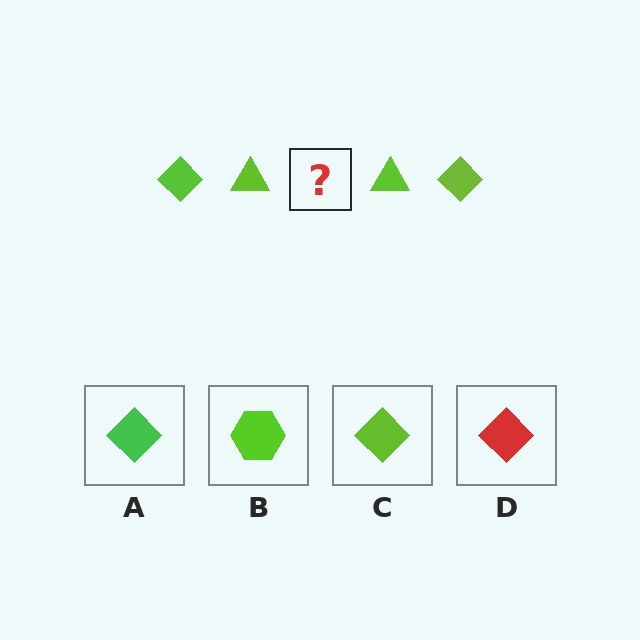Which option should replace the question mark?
Option C.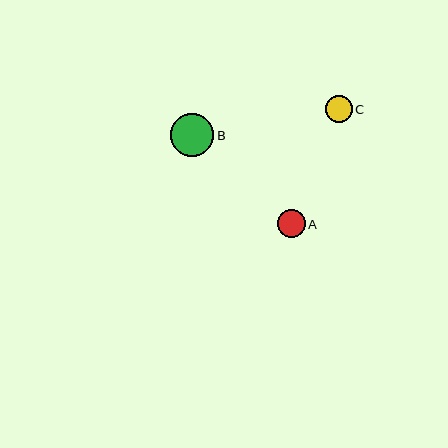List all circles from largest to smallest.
From largest to smallest: B, A, C.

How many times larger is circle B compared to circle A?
Circle B is approximately 1.6 times the size of circle A.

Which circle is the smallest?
Circle C is the smallest with a size of approximately 27 pixels.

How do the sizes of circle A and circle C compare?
Circle A and circle C are approximately the same size.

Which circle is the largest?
Circle B is the largest with a size of approximately 43 pixels.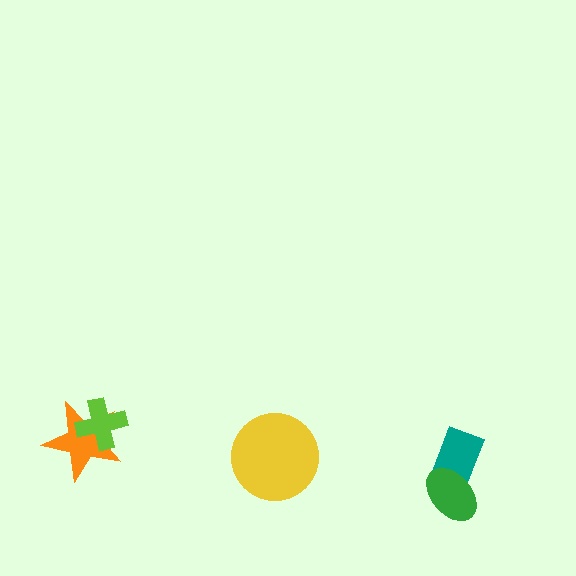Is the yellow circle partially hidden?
No, no other shape covers it.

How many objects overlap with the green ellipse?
1 object overlaps with the green ellipse.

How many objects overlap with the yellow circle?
0 objects overlap with the yellow circle.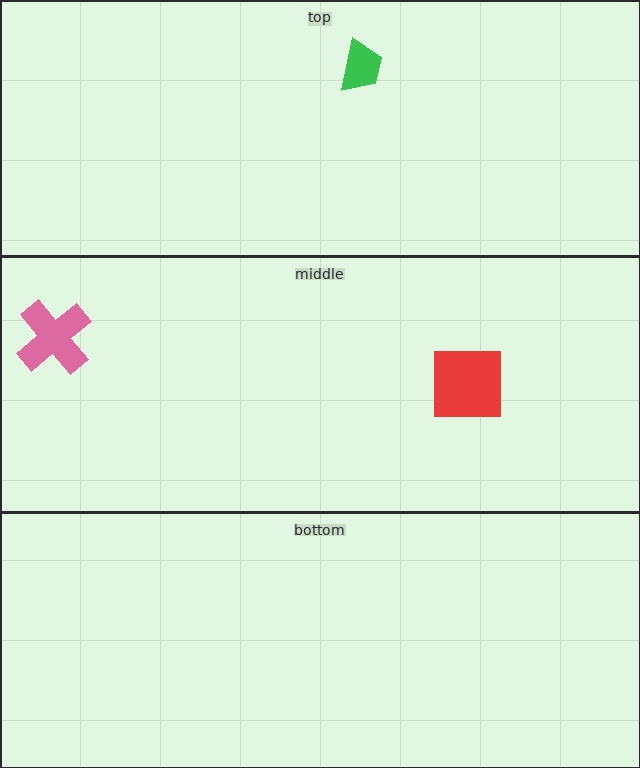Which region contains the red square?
The middle region.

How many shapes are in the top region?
1.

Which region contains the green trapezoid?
The top region.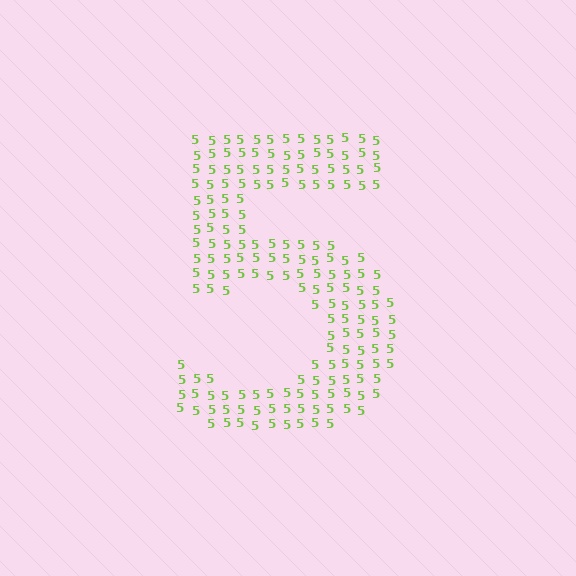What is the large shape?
The large shape is the digit 5.